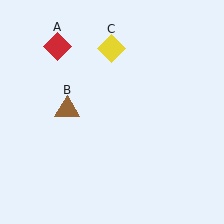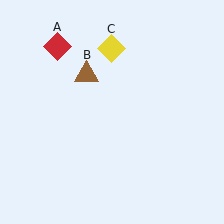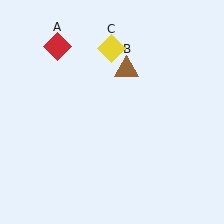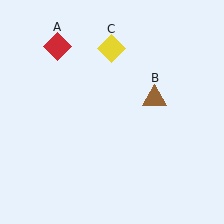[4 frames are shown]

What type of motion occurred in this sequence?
The brown triangle (object B) rotated clockwise around the center of the scene.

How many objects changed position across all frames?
1 object changed position: brown triangle (object B).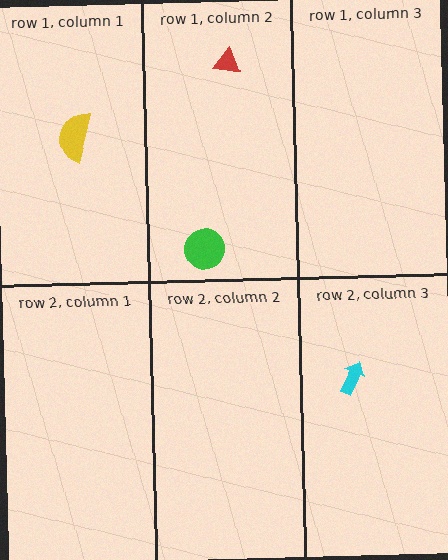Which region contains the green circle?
The row 1, column 2 region.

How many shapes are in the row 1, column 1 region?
1.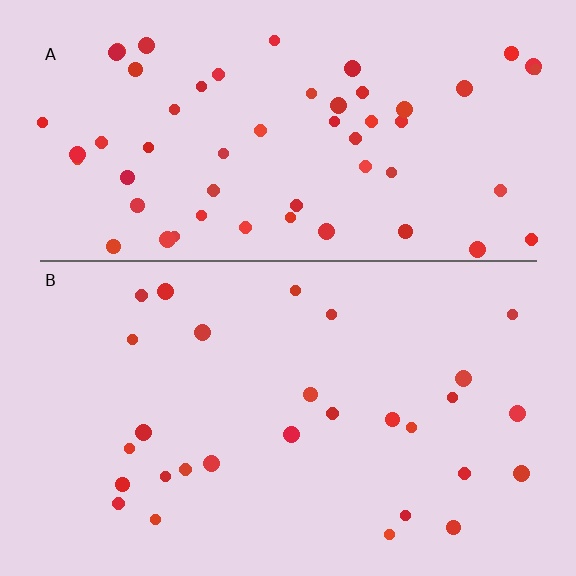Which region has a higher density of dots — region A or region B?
A (the top).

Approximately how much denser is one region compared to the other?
Approximately 2.0× — region A over region B.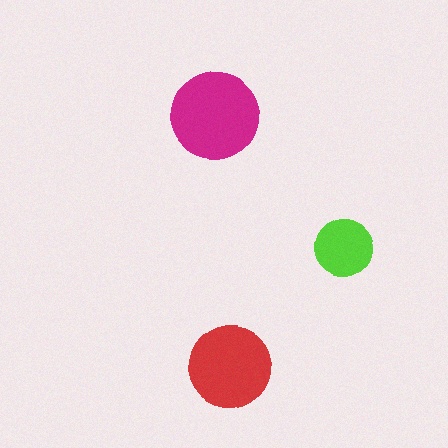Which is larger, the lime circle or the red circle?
The red one.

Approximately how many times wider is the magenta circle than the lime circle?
About 1.5 times wider.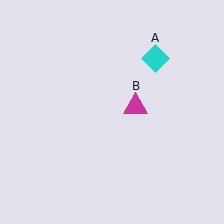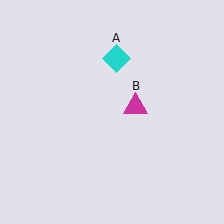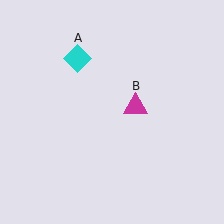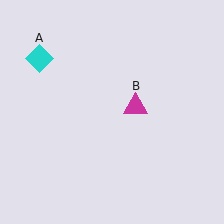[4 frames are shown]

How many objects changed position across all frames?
1 object changed position: cyan diamond (object A).